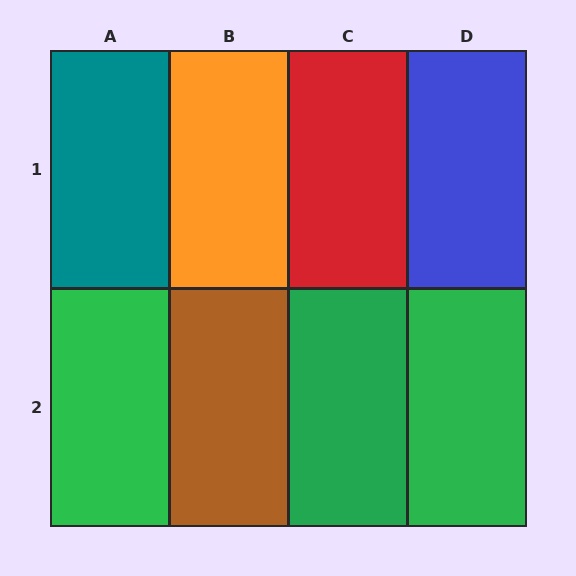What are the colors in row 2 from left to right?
Green, brown, green, green.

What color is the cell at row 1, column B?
Orange.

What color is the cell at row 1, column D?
Blue.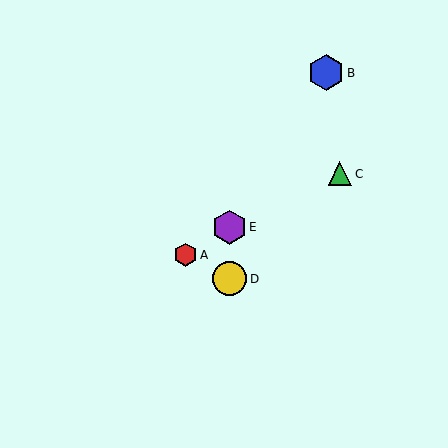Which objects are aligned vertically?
Objects D, E are aligned vertically.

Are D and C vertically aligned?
No, D is at x≈229 and C is at x≈340.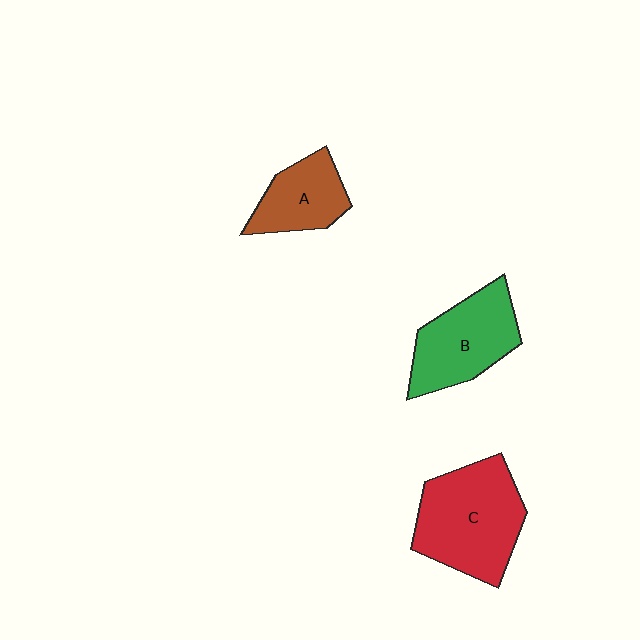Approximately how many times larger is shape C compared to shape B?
Approximately 1.3 times.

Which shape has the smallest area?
Shape A (brown).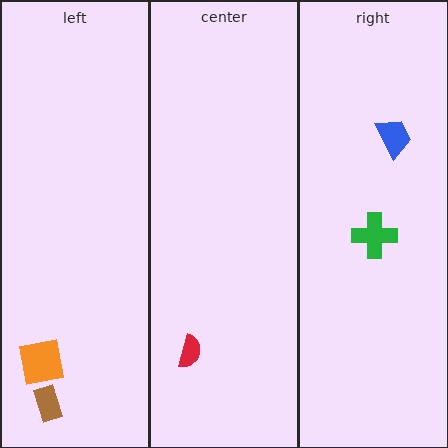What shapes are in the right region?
The blue trapezoid, the green cross.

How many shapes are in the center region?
1.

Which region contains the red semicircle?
The center region.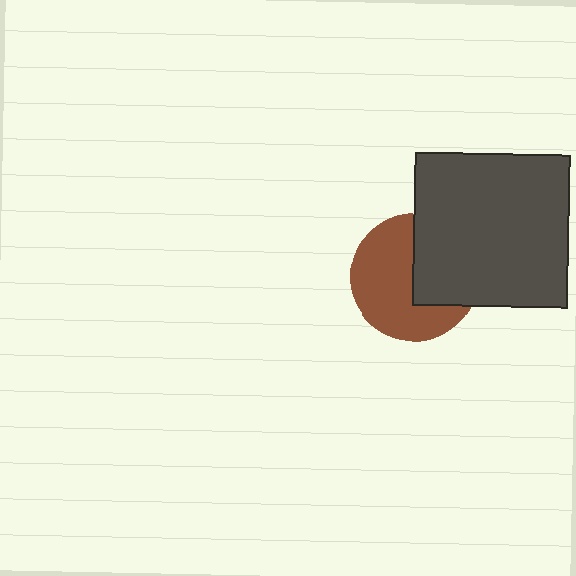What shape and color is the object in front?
The object in front is a dark gray rectangle.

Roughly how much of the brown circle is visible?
About half of it is visible (roughly 60%).